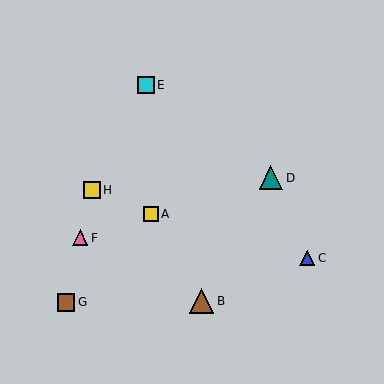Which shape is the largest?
The brown triangle (labeled B) is the largest.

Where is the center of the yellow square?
The center of the yellow square is at (151, 214).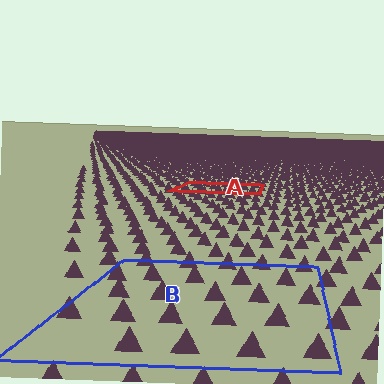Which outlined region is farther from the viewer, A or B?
Region A is farther from the viewer — the texture elements inside it appear smaller and more densely packed.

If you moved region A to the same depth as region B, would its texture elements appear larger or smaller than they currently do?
They would appear larger. At a closer depth, the same texture elements are projected at a bigger on-screen size.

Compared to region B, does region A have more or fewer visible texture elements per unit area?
Region A has more texture elements per unit area — they are packed more densely because it is farther away.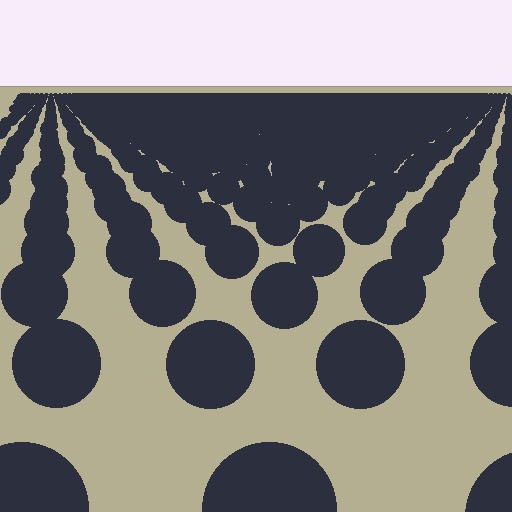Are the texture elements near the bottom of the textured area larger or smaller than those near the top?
Larger. Near the bottom, elements are closer to the viewer and appear at a bigger on-screen size.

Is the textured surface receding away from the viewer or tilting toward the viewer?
The surface is receding away from the viewer. Texture elements get smaller and denser toward the top.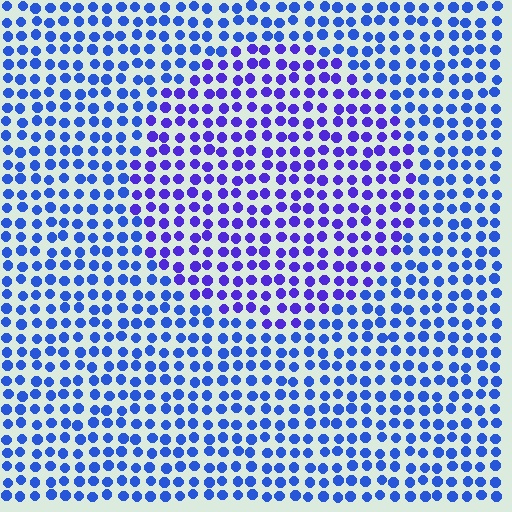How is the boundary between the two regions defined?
The boundary is defined purely by a slight shift in hue (about 29 degrees). Spacing, size, and orientation are identical on both sides.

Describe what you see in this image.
The image is filled with small blue elements in a uniform arrangement. A circle-shaped region is visible where the elements are tinted to a slightly different hue, forming a subtle color boundary.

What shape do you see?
I see a circle.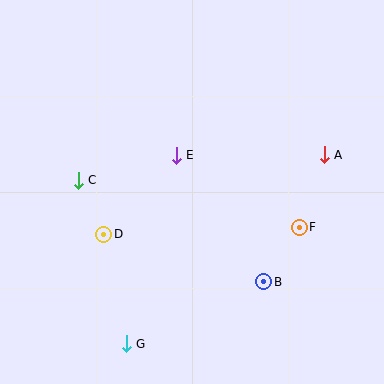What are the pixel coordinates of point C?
Point C is at (78, 180).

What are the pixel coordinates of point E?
Point E is at (176, 155).